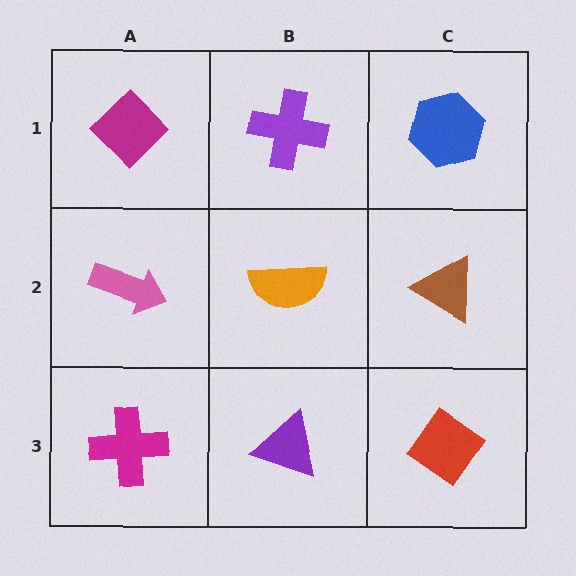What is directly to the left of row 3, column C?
A purple triangle.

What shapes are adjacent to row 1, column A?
A pink arrow (row 2, column A), a purple cross (row 1, column B).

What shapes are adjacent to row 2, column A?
A magenta diamond (row 1, column A), a magenta cross (row 3, column A), an orange semicircle (row 2, column B).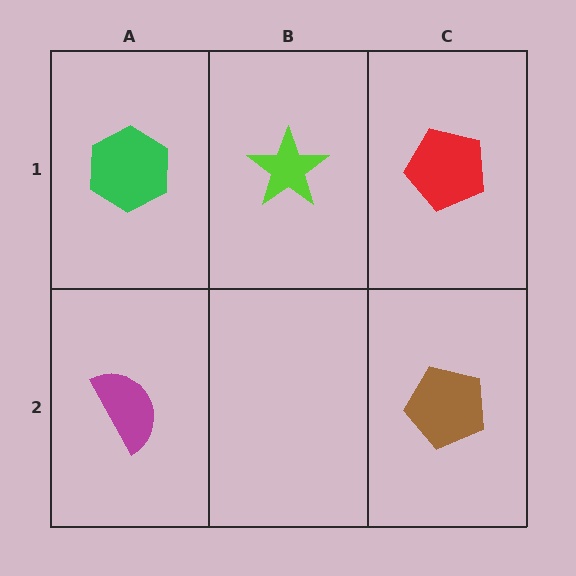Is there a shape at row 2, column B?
No, that cell is empty.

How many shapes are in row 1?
3 shapes.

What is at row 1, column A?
A green hexagon.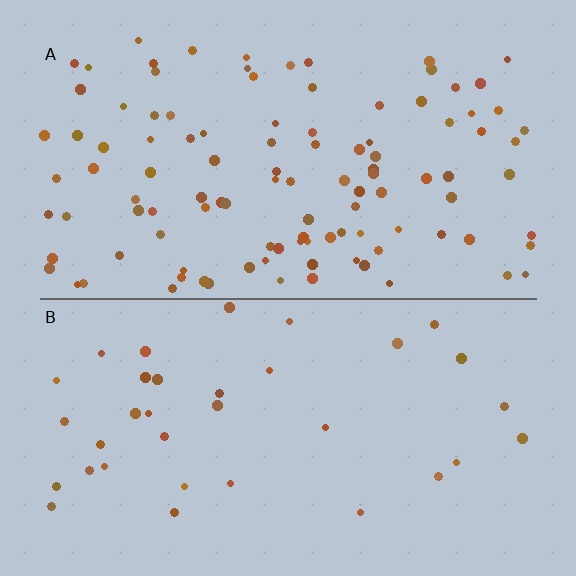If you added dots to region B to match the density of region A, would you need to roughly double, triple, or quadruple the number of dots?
Approximately triple.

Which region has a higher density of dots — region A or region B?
A (the top).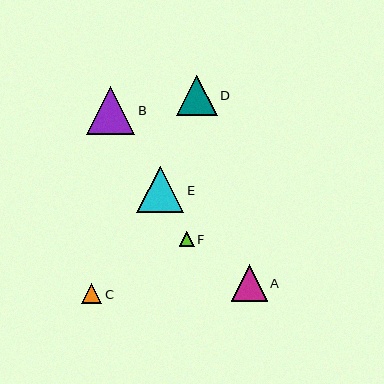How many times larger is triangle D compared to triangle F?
Triangle D is approximately 2.7 times the size of triangle F.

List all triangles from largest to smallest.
From largest to smallest: B, E, D, A, C, F.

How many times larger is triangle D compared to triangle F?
Triangle D is approximately 2.7 times the size of triangle F.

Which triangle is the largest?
Triangle B is the largest with a size of approximately 48 pixels.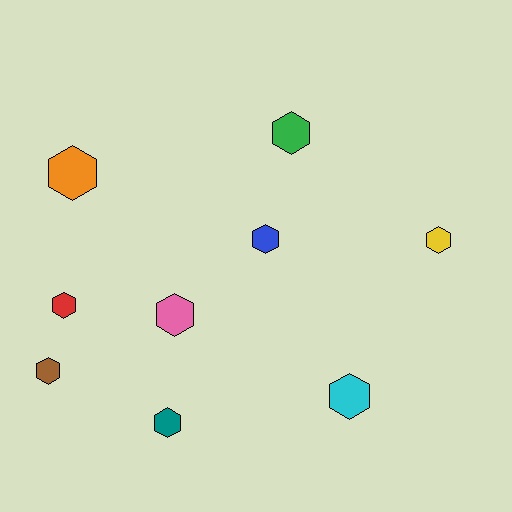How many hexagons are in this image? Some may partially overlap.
There are 9 hexagons.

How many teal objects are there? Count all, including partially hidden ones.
There is 1 teal object.